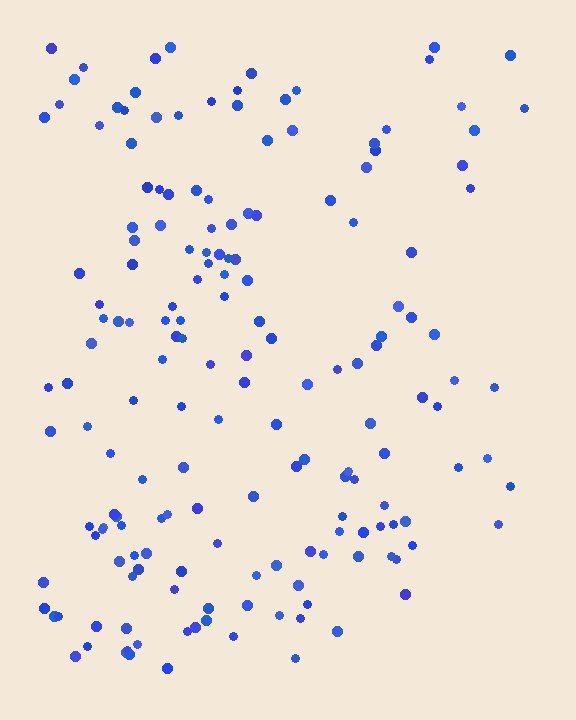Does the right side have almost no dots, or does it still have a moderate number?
Still a moderate number, just noticeably fewer than the left.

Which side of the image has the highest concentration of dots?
The left.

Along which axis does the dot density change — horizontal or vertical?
Horizontal.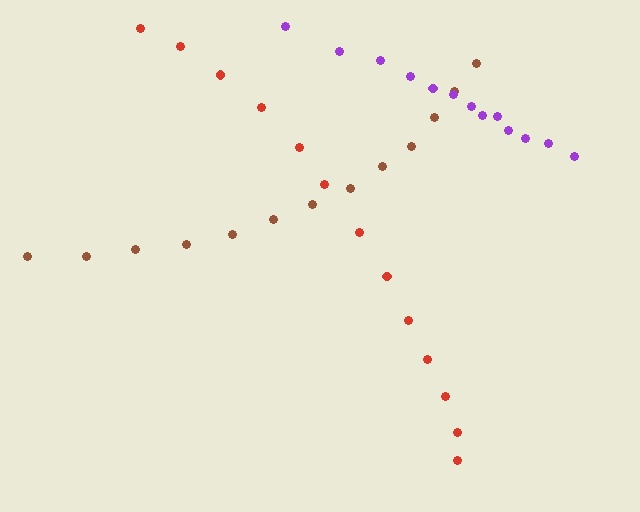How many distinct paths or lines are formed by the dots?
There are 3 distinct paths.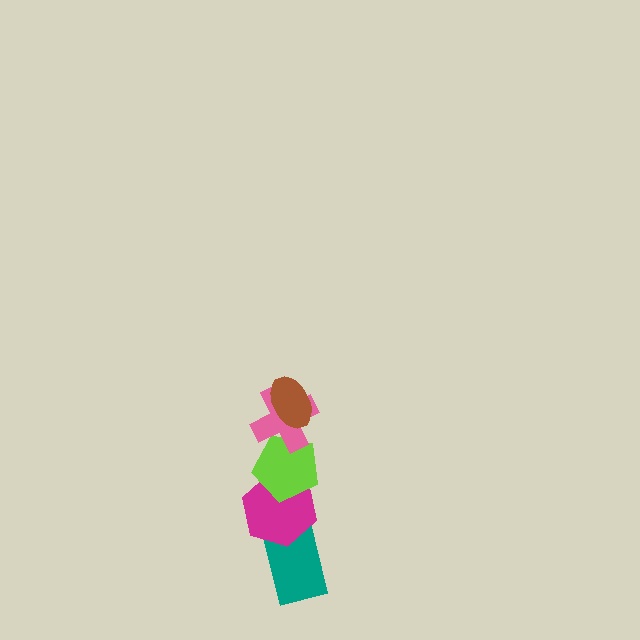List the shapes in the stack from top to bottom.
From top to bottom: the brown ellipse, the pink cross, the lime pentagon, the magenta hexagon, the teal rectangle.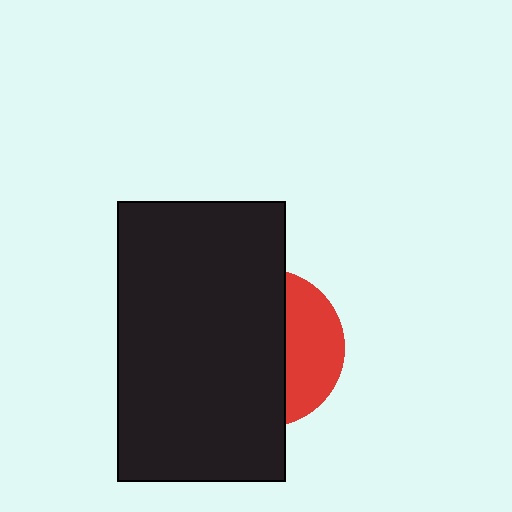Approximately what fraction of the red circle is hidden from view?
Roughly 66% of the red circle is hidden behind the black rectangle.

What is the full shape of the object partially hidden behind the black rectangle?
The partially hidden object is a red circle.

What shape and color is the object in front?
The object in front is a black rectangle.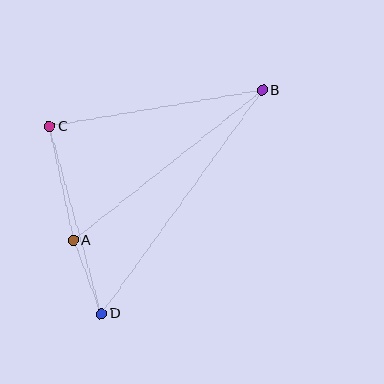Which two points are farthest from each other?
Points B and D are farthest from each other.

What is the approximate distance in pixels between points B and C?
The distance between B and C is approximately 216 pixels.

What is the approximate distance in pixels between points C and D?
The distance between C and D is approximately 194 pixels.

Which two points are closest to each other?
Points A and D are closest to each other.